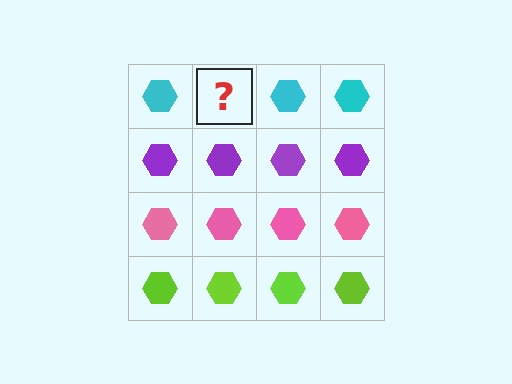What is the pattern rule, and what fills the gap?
The rule is that each row has a consistent color. The gap should be filled with a cyan hexagon.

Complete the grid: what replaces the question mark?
The question mark should be replaced with a cyan hexagon.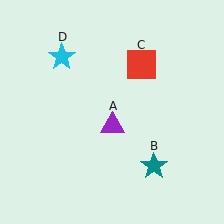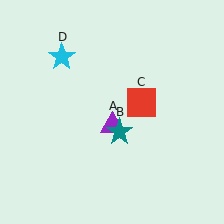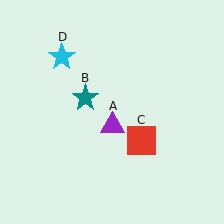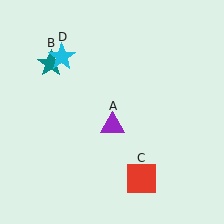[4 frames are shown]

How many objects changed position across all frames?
2 objects changed position: teal star (object B), red square (object C).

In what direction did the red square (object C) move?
The red square (object C) moved down.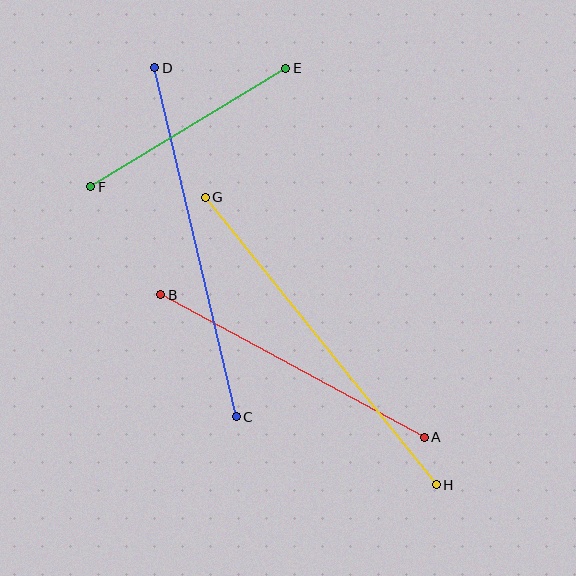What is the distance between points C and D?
The distance is approximately 358 pixels.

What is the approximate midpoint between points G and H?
The midpoint is at approximately (321, 341) pixels.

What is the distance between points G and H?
The distance is approximately 369 pixels.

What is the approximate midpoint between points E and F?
The midpoint is at approximately (188, 128) pixels.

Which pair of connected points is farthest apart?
Points G and H are farthest apart.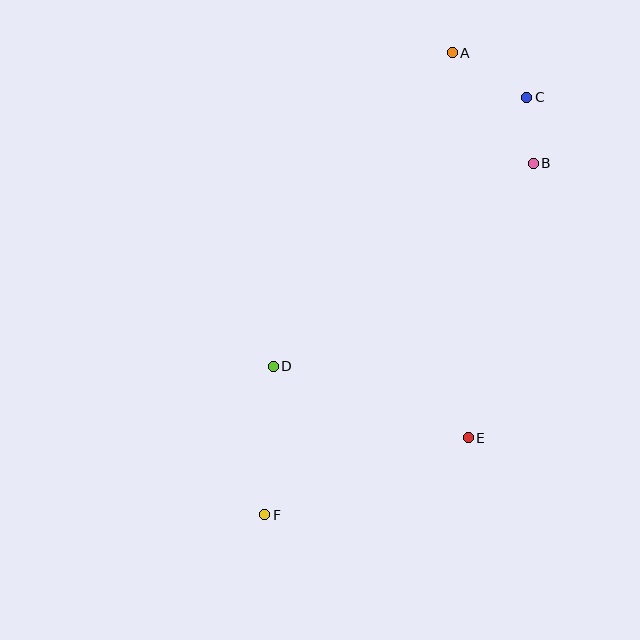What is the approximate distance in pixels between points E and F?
The distance between E and F is approximately 218 pixels.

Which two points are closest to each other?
Points B and C are closest to each other.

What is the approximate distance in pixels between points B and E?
The distance between B and E is approximately 282 pixels.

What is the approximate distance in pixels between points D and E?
The distance between D and E is approximately 207 pixels.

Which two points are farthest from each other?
Points A and F are farthest from each other.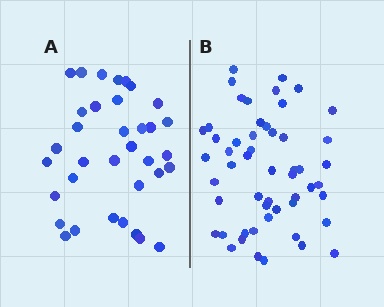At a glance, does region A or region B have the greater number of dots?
Region B (the right region) has more dots.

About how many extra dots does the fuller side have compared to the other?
Region B has approximately 20 more dots than region A.